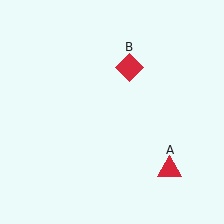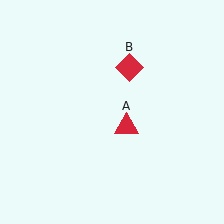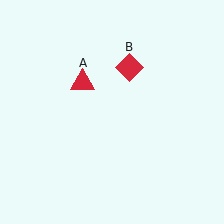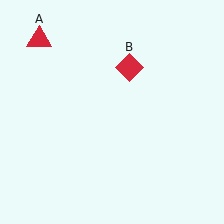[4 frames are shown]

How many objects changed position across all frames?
1 object changed position: red triangle (object A).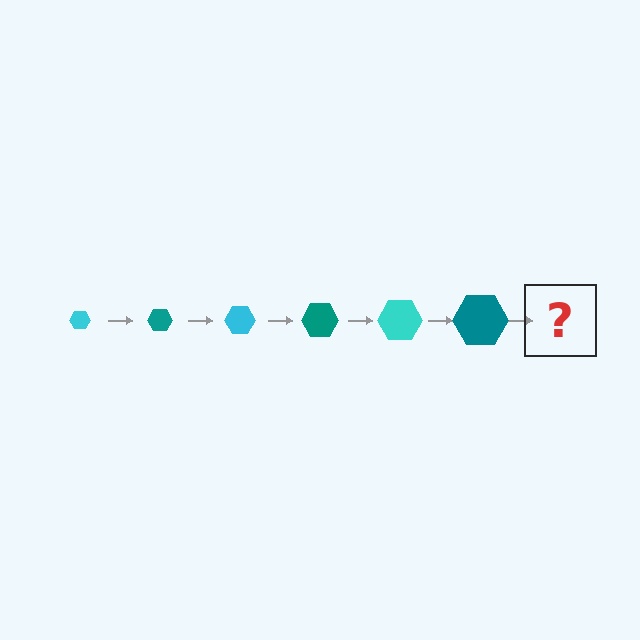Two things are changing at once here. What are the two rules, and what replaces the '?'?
The two rules are that the hexagon grows larger each step and the color cycles through cyan and teal. The '?' should be a cyan hexagon, larger than the previous one.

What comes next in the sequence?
The next element should be a cyan hexagon, larger than the previous one.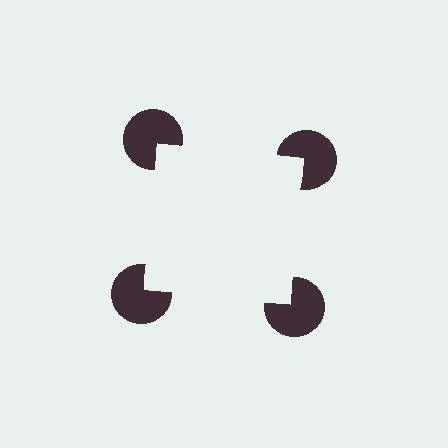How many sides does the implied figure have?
4 sides.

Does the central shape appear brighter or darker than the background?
It typically appears slightly brighter than the background, even though no actual brightness change is drawn.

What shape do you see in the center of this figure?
An illusory square — its edges are inferred from the aligned wedge cuts in the pac-man discs, not physically drawn.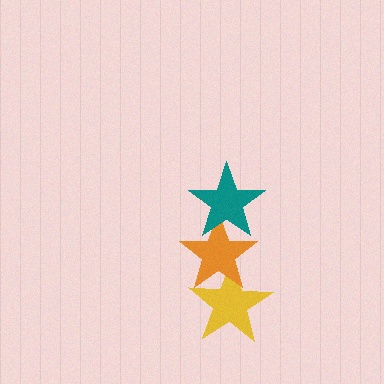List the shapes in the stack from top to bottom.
From top to bottom: the teal star, the orange star, the yellow star.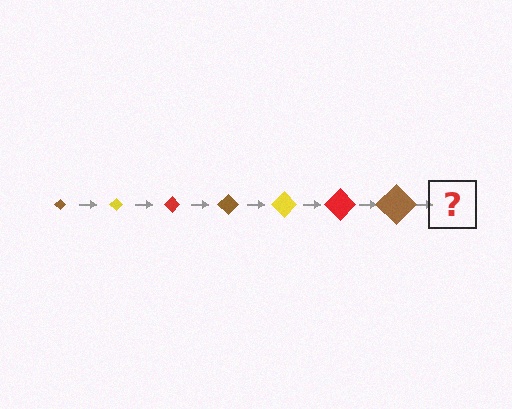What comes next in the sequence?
The next element should be a yellow diamond, larger than the previous one.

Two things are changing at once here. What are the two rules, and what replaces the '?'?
The two rules are that the diamond grows larger each step and the color cycles through brown, yellow, and red. The '?' should be a yellow diamond, larger than the previous one.